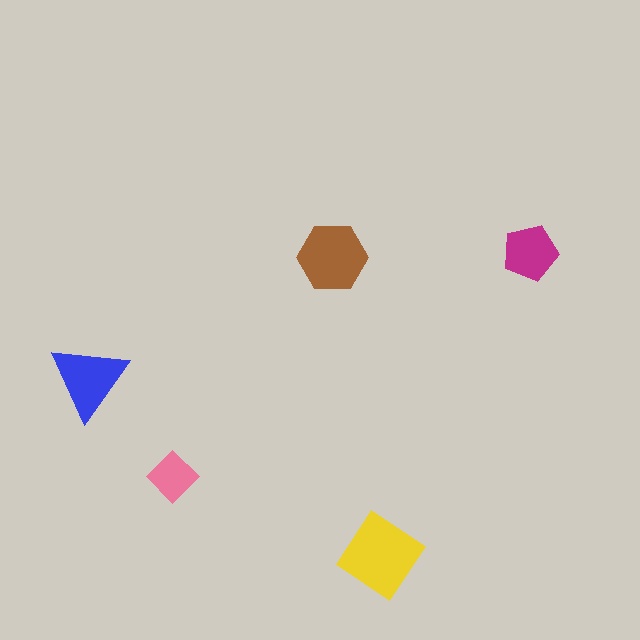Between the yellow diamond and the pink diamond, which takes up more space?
The yellow diamond.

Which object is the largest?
The yellow diamond.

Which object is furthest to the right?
The magenta pentagon is rightmost.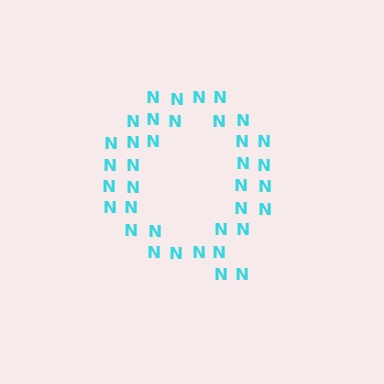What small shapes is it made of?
It is made of small letter N's.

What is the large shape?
The large shape is the letter Q.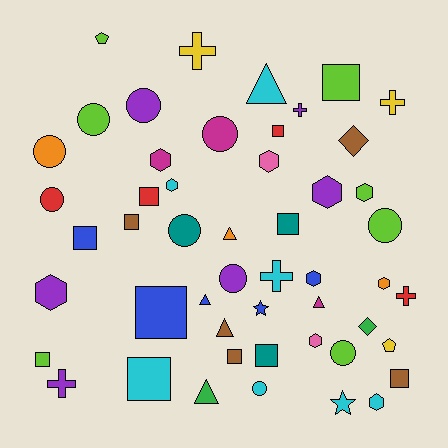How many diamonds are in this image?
There are 2 diamonds.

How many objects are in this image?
There are 50 objects.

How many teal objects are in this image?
There are 3 teal objects.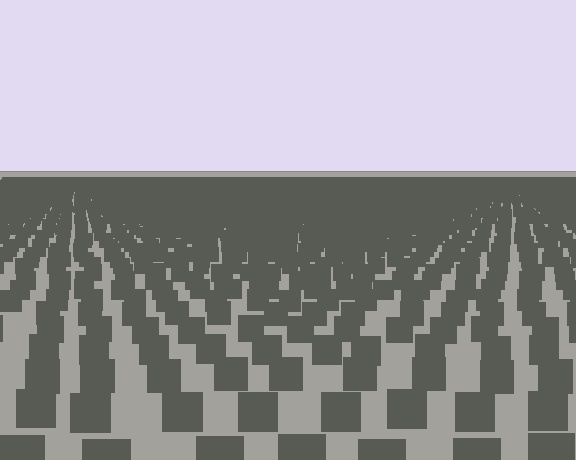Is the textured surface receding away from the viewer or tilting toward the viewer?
The surface is receding away from the viewer. Texture elements get smaller and denser toward the top.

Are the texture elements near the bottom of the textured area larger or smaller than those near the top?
Larger. Near the bottom, elements are closer to the viewer and appear at a bigger on-screen size.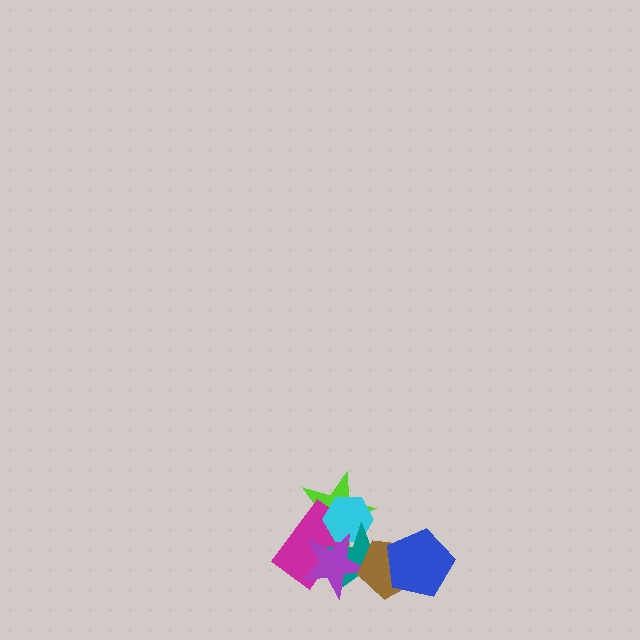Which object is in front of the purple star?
The brown pentagon is in front of the purple star.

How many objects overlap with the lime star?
4 objects overlap with the lime star.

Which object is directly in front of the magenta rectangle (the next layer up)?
The cyan hexagon is directly in front of the magenta rectangle.